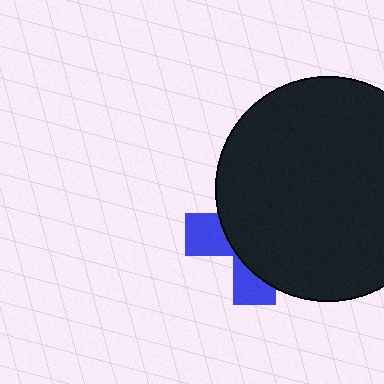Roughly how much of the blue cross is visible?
A small part of it is visible (roughly 30%).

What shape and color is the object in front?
The object in front is a black circle.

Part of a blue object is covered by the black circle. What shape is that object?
It is a cross.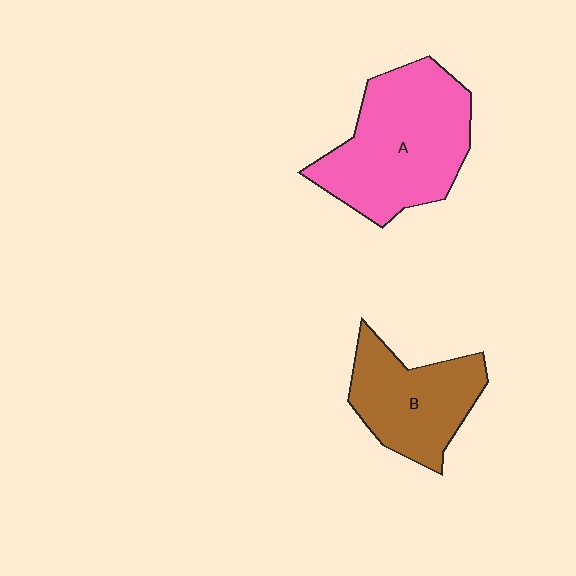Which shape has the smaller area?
Shape B (brown).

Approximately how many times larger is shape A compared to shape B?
Approximately 1.5 times.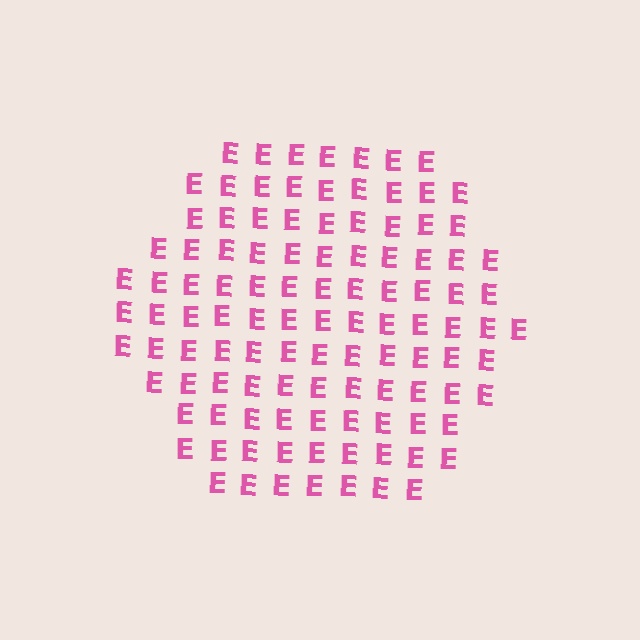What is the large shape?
The large shape is a hexagon.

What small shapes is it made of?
It is made of small letter E's.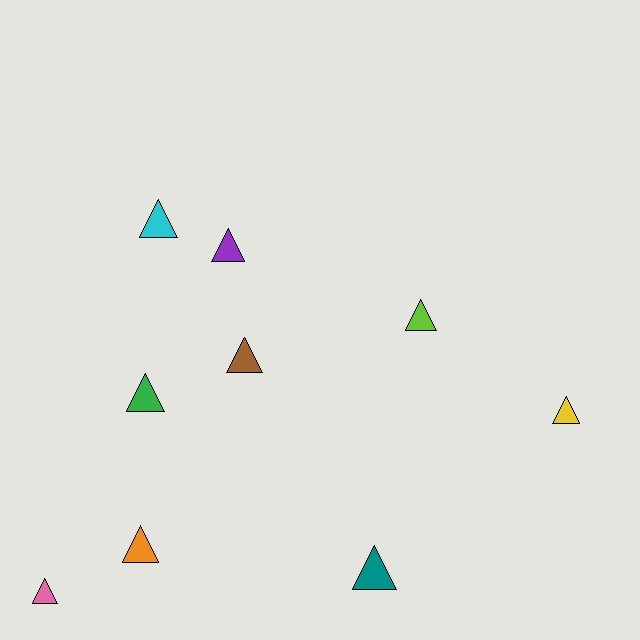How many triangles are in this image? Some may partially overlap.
There are 9 triangles.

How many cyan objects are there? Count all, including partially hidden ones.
There is 1 cyan object.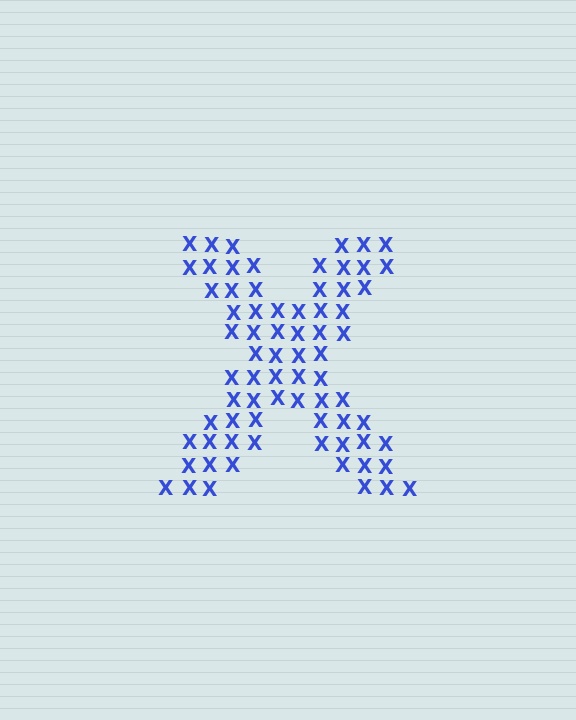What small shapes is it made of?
It is made of small letter X's.